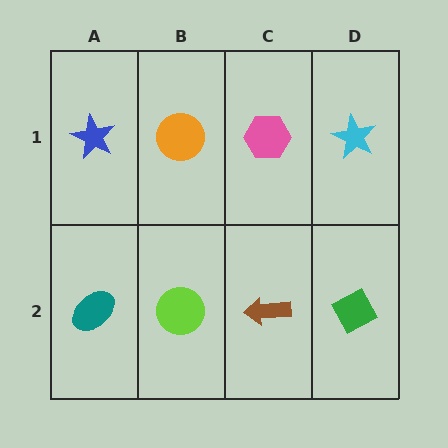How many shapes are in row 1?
4 shapes.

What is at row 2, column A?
A teal ellipse.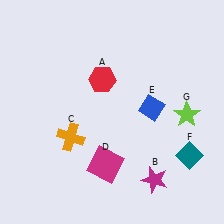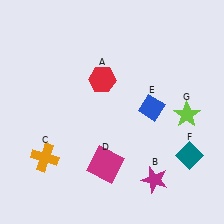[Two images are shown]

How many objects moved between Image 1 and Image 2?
1 object moved between the two images.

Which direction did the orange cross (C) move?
The orange cross (C) moved left.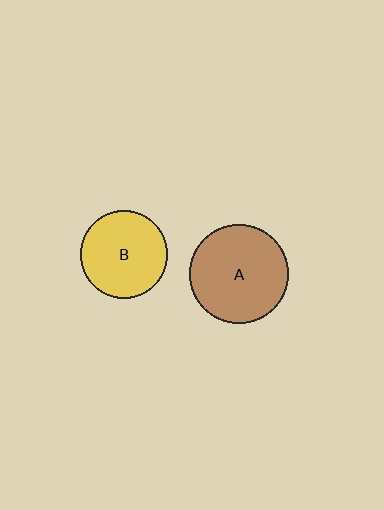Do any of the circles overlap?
No, none of the circles overlap.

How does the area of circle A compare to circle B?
Approximately 1.3 times.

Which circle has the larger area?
Circle A (brown).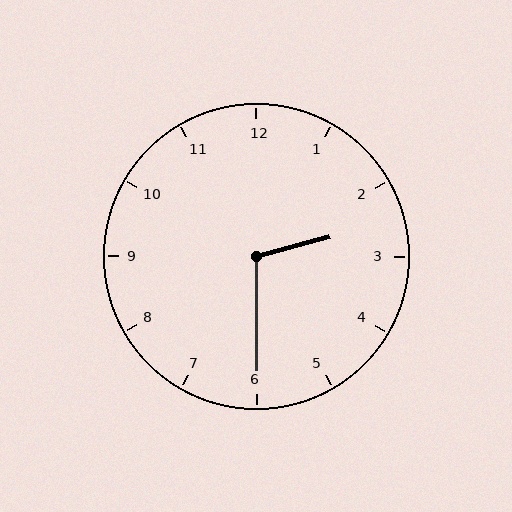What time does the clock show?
2:30.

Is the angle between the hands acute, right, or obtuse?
It is obtuse.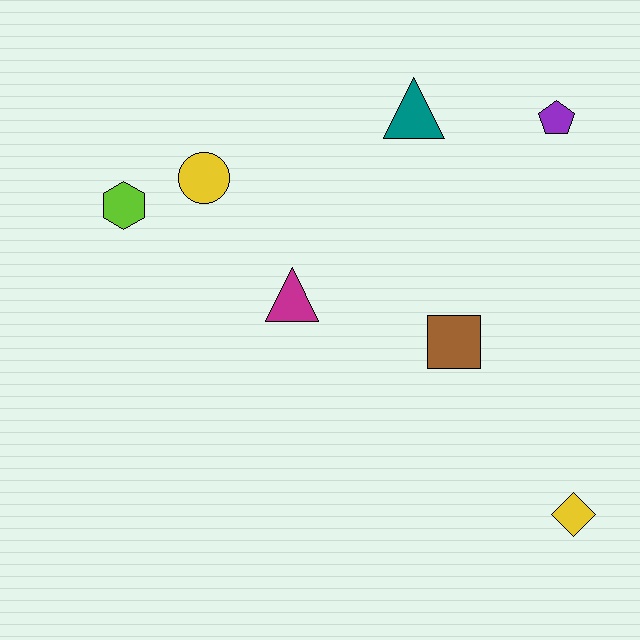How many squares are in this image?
There is 1 square.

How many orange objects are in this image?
There are no orange objects.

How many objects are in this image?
There are 7 objects.